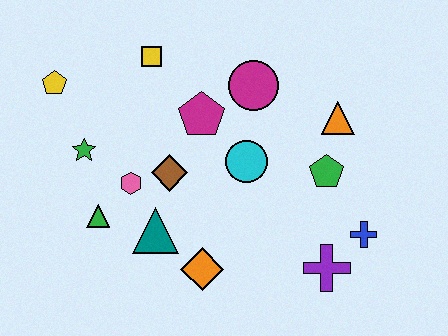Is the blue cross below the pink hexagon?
Yes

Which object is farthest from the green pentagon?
The yellow pentagon is farthest from the green pentagon.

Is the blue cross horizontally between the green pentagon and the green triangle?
No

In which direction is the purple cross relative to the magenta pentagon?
The purple cross is below the magenta pentagon.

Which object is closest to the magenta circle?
The magenta pentagon is closest to the magenta circle.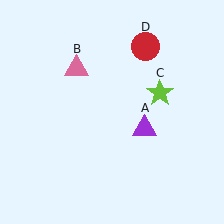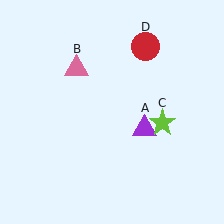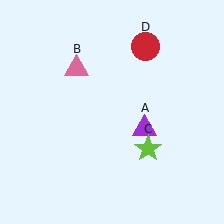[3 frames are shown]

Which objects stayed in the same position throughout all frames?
Purple triangle (object A) and pink triangle (object B) and red circle (object D) remained stationary.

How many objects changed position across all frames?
1 object changed position: lime star (object C).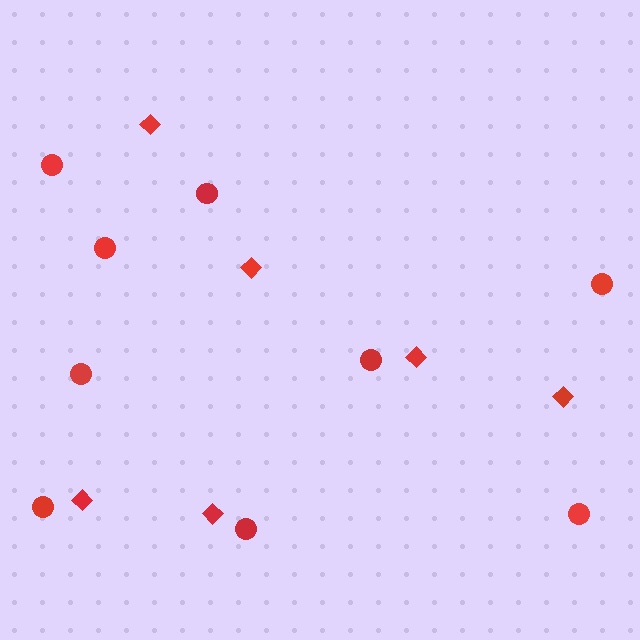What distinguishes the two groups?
There are 2 groups: one group of diamonds (6) and one group of circles (9).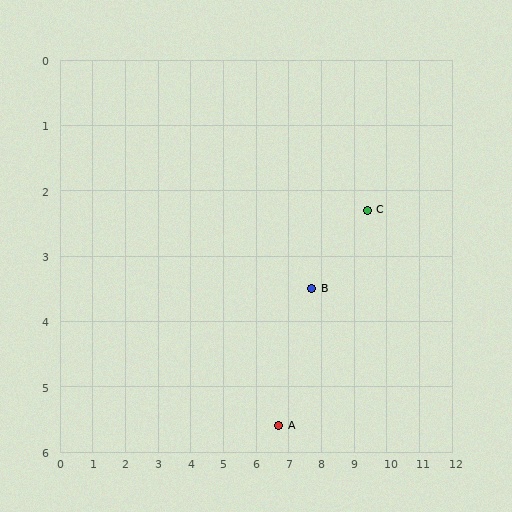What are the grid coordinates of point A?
Point A is at approximately (6.7, 5.6).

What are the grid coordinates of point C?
Point C is at approximately (9.4, 2.3).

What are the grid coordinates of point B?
Point B is at approximately (7.7, 3.5).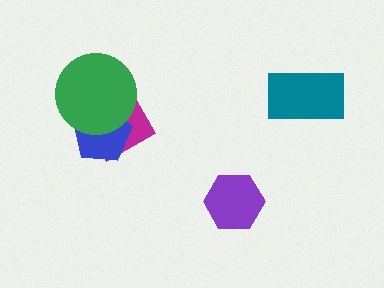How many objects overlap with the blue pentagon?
2 objects overlap with the blue pentagon.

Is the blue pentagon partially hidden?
Yes, it is partially covered by another shape.